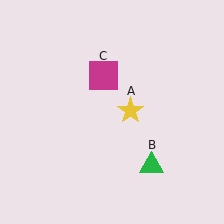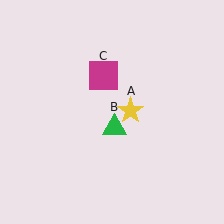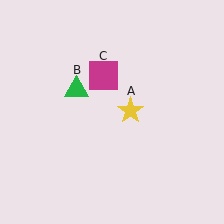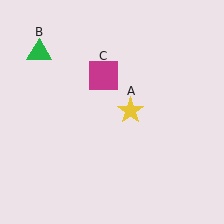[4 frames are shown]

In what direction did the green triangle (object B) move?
The green triangle (object B) moved up and to the left.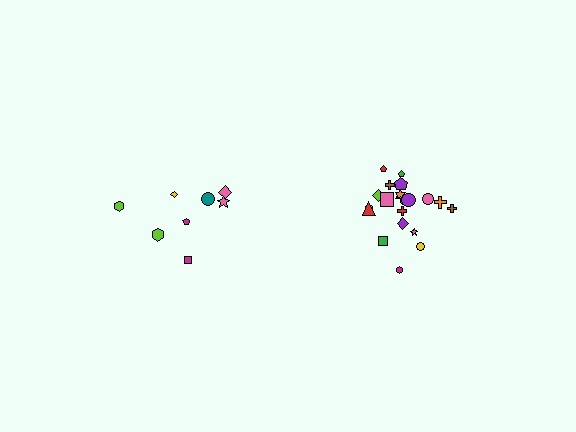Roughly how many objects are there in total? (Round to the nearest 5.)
Roughly 30 objects in total.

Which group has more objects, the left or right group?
The right group.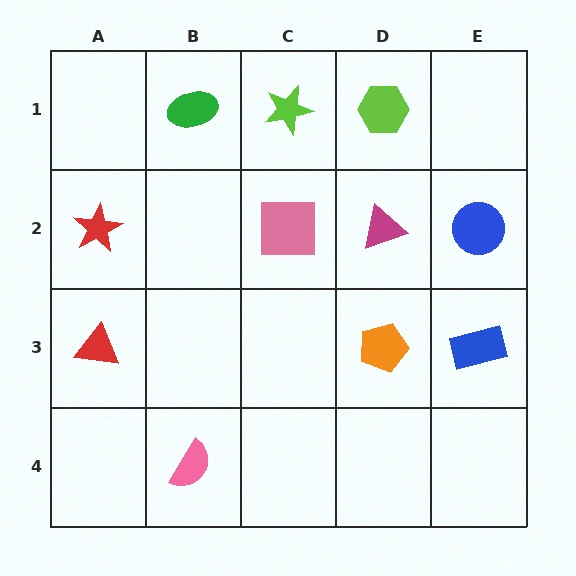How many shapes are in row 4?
1 shape.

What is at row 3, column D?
An orange pentagon.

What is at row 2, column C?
A pink square.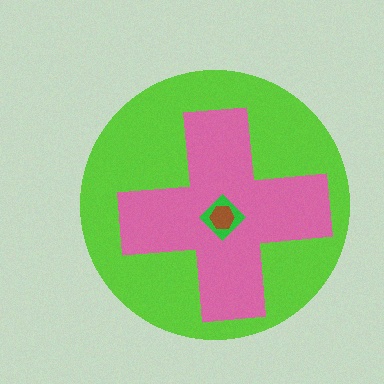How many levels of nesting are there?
4.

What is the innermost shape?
The brown hexagon.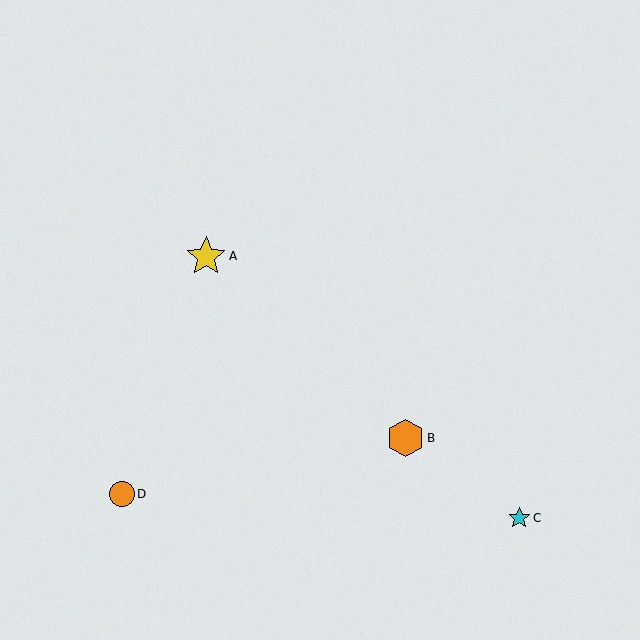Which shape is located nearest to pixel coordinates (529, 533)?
The cyan star (labeled C) at (519, 518) is nearest to that location.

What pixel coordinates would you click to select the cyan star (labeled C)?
Click at (519, 518) to select the cyan star C.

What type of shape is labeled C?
Shape C is a cyan star.